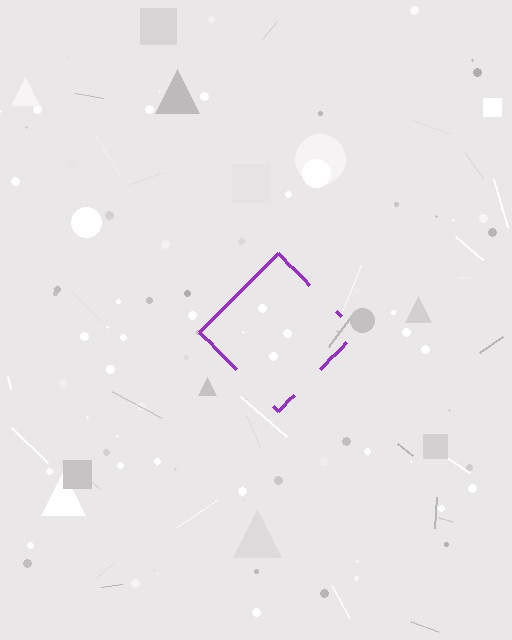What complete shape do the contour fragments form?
The contour fragments form a diamond.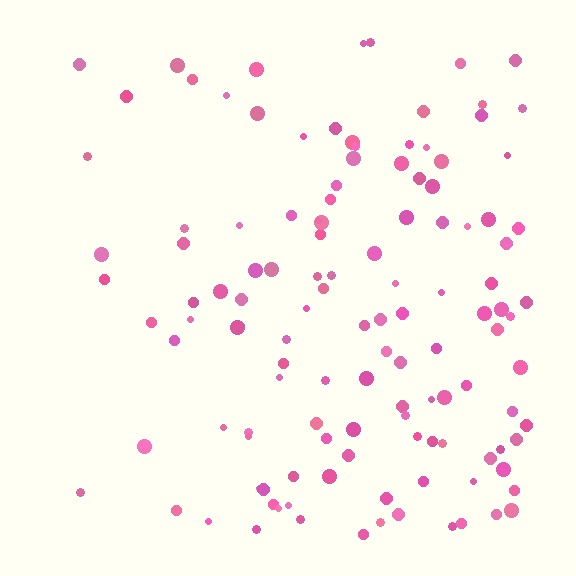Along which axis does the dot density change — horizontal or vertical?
Horizontal.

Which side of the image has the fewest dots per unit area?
The left.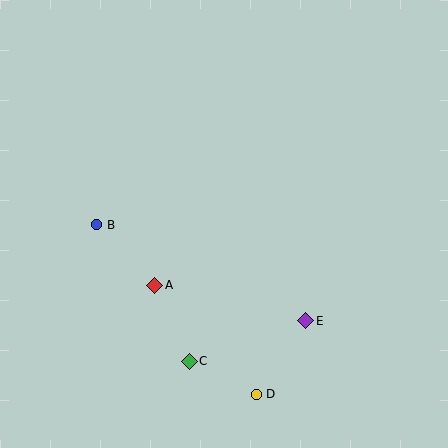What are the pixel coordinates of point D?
Point D is at (256, 394).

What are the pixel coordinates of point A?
Point A is at (155, 285).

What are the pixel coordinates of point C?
Point C is at (189, 361).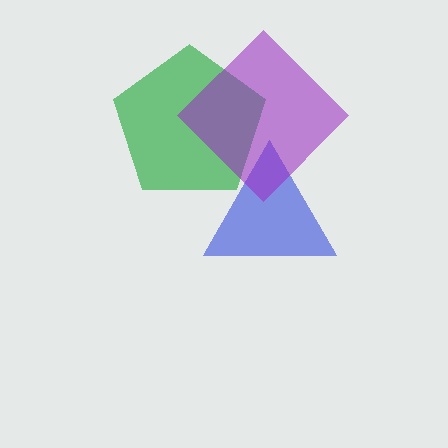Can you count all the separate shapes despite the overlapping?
Yes, there are 3 separate shapes.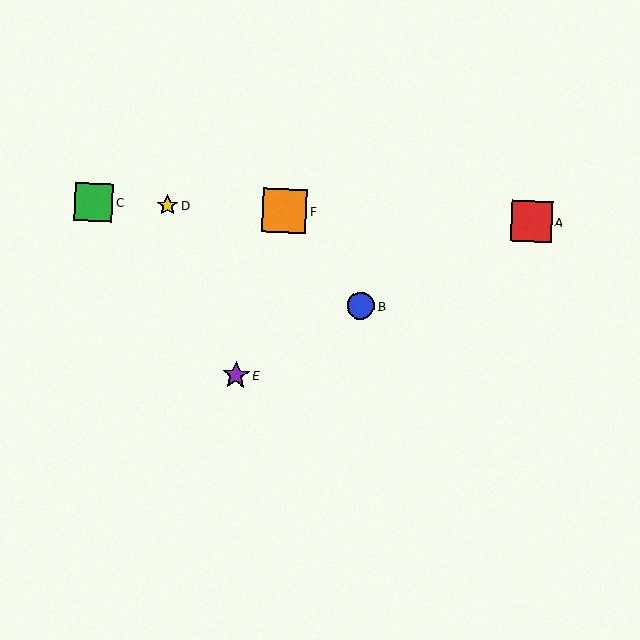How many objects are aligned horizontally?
4 objects (A, C, D, F) are aligned horizontally.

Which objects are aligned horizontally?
Objects A, C, D, F are aligned horizontally.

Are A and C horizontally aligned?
Yes, both are at y≈222.